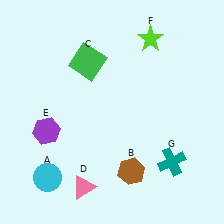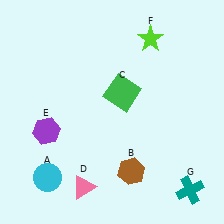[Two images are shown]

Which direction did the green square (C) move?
The green square (C) moved right.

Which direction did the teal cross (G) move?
The teal cross (G) moved down.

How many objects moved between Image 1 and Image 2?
2 objects moved between the two images.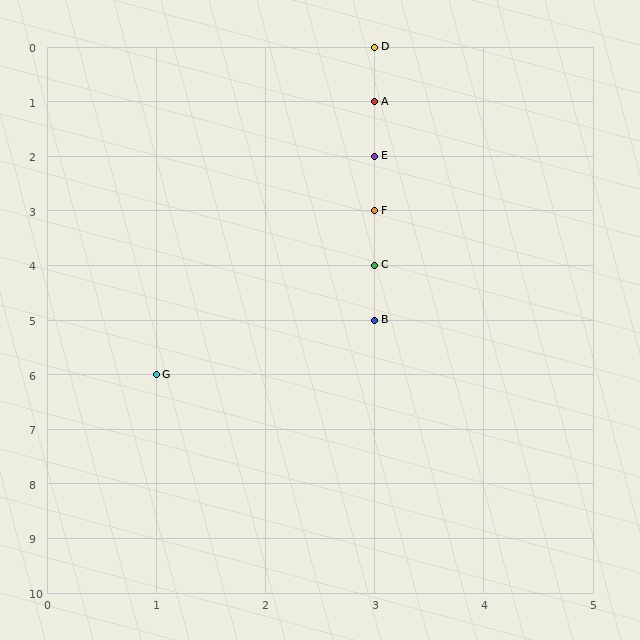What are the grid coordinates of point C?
Point C is at grid coordinates (3, 4).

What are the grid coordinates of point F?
Point F is at grid coordinates (3, 3).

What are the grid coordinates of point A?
Point A is at grid coordinates (3, 1).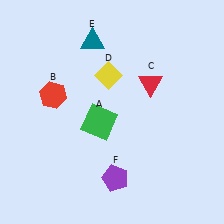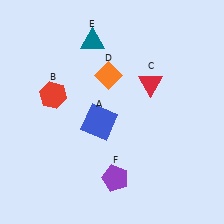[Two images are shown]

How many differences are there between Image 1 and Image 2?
There are 2 differences between the two images.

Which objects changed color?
A changed from green to blue. D changed from yellow to orange.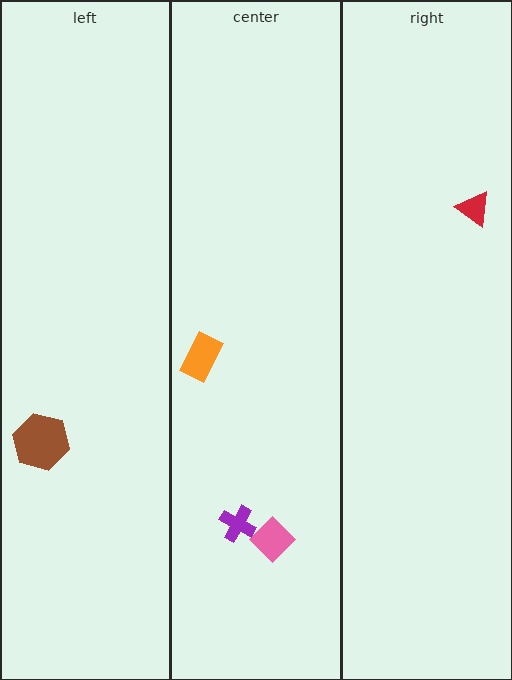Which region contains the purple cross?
The center region.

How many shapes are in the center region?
3.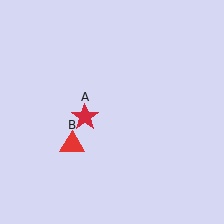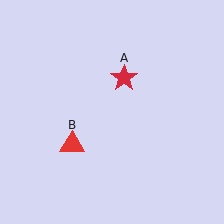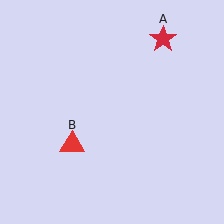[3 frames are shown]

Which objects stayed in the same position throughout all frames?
Red triangle (object B) remained stationary.